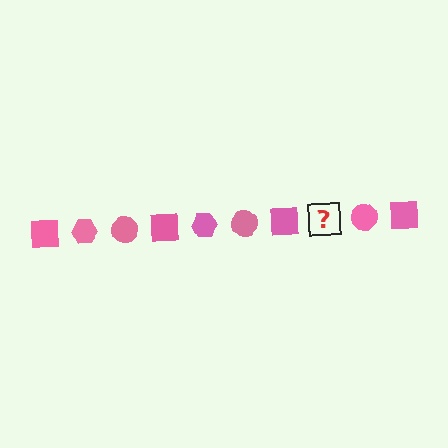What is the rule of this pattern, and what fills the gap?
The rule is that the pattern cycles through square, hexagon, circle shapes in pink. The gap should be filled with a pink hexagon.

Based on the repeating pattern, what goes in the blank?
The blank should be a pink hexagon.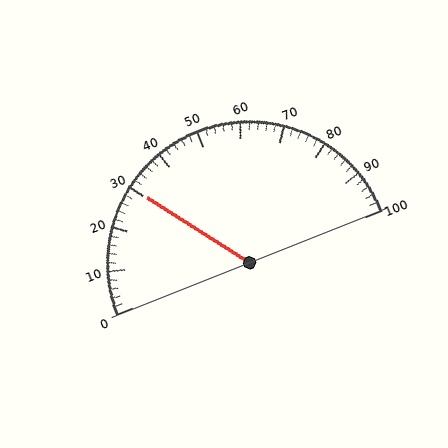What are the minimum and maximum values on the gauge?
The gauge ranges from 0 to 100.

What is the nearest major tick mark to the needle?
The nearest major tick mark is 30.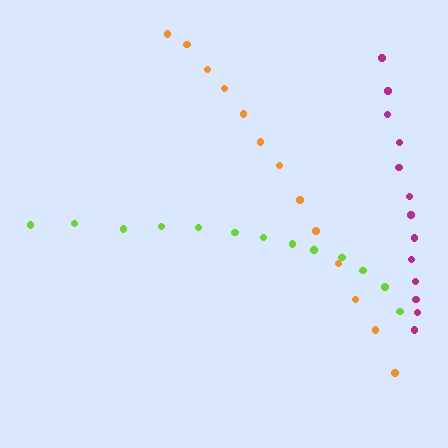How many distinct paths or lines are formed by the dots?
There are 3 distinct paths.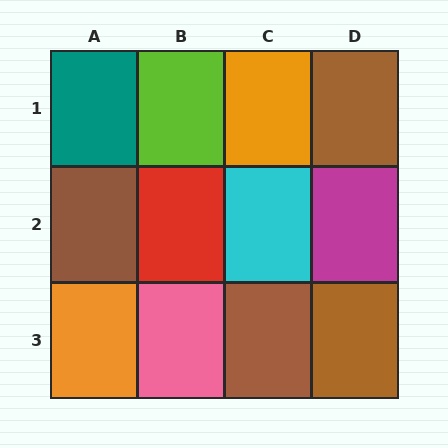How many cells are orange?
2 cells are orange.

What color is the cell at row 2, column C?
Cyan.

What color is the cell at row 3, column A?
Orange.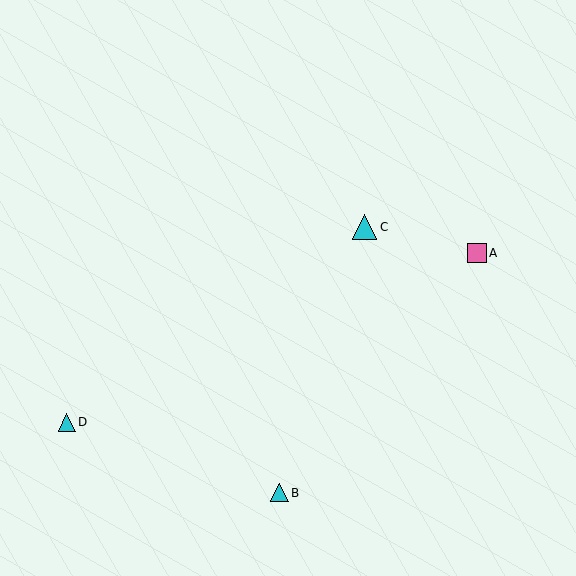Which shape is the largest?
The cyan triangle (labeled C) is the largest.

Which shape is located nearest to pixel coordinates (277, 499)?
The cyan triangle (labeled B) at (279, 493) is nearest to that location.